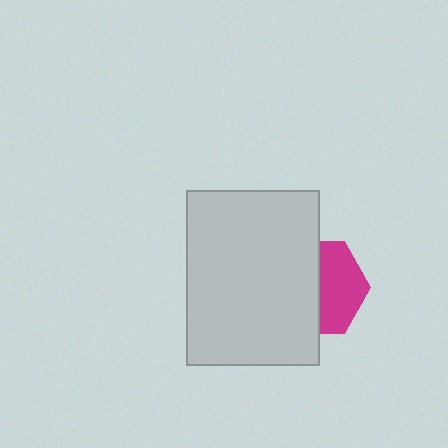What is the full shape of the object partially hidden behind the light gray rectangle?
The partially hidden object is a magenta hexagon.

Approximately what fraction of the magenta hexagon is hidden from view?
Roughly 53% of the magenta hexagon is hidden behind the light gray rectangle.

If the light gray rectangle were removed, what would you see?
You would see the complete magenta hexagon.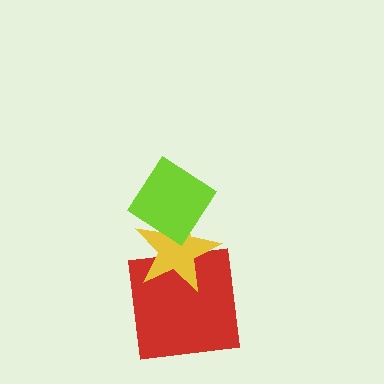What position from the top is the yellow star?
The yellow star is 2nd from the top.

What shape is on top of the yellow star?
The lime diamond is on top of the yellow star.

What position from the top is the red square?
The red square is 3rd from the top.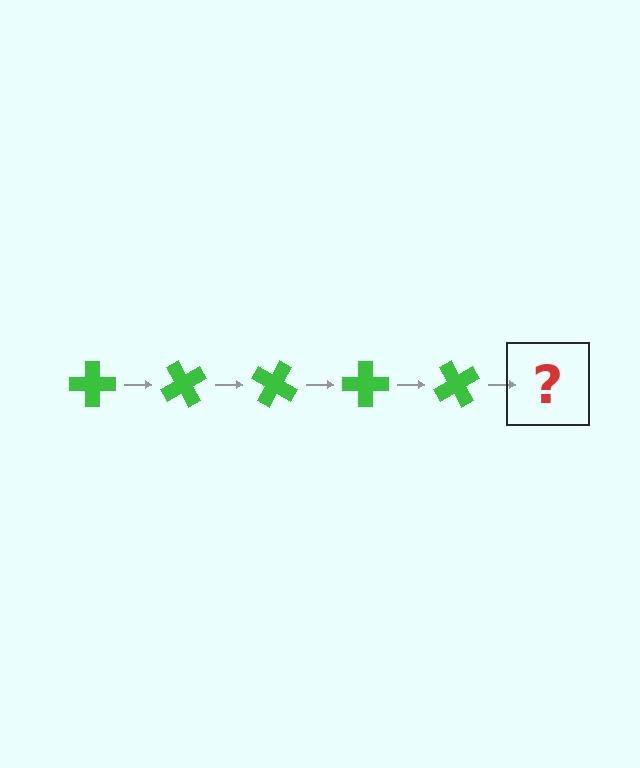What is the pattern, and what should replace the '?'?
The pattern is that the cross rotates 60 degrees each step. The '?' should be a green cross rotated 300 degrees.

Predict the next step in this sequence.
The next step is a green cross rotated 300 degrees.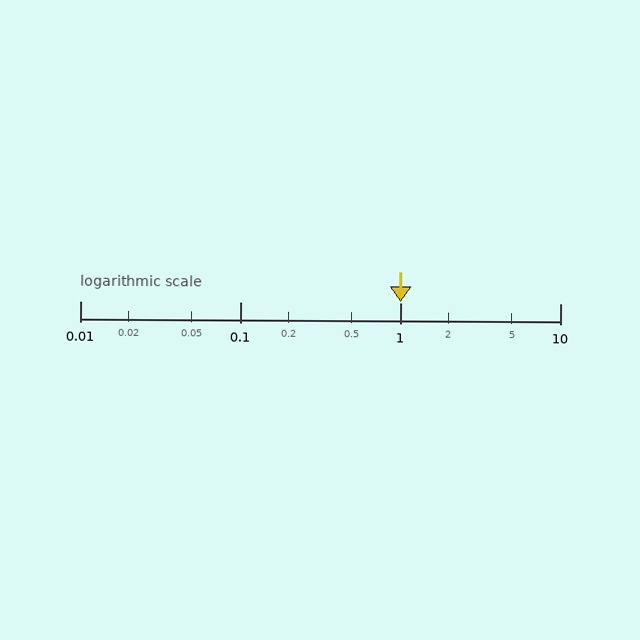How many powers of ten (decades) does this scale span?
The scale spans 3 decades, from 0.01 to 10.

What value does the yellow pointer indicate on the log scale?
The pointer indicates approximately 1.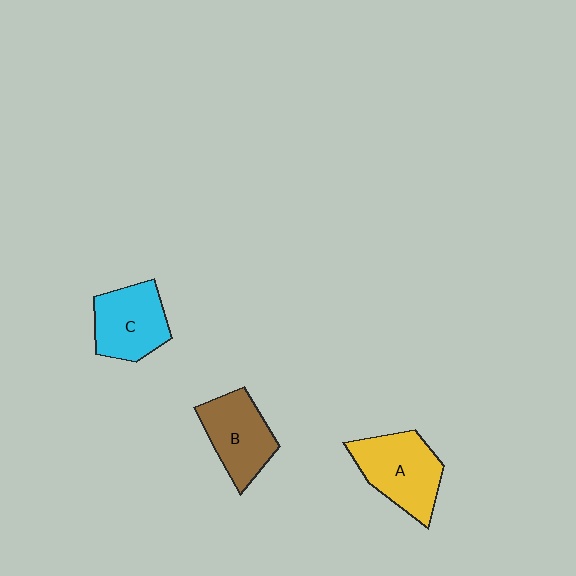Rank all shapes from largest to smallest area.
From largest to smallest: A (yellow), C (cyan), B (brown).